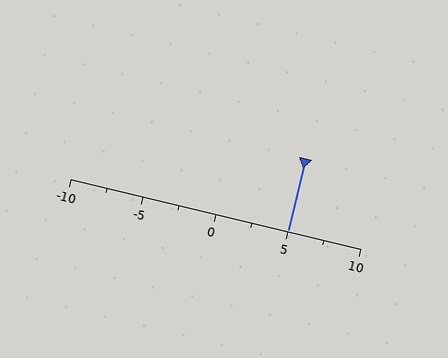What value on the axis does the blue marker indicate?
The marker indicates approximately 5.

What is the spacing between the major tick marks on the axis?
The major ticks are spaced 5 apart.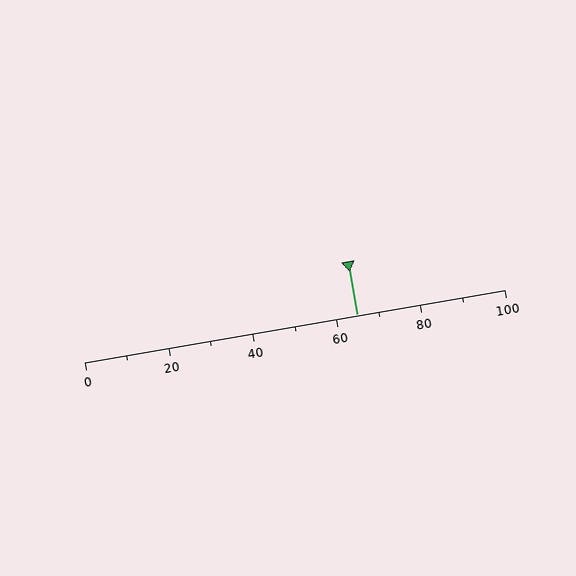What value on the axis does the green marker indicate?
The marker indicates approximately 65.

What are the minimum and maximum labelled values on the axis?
The axis runs from 0 to 100.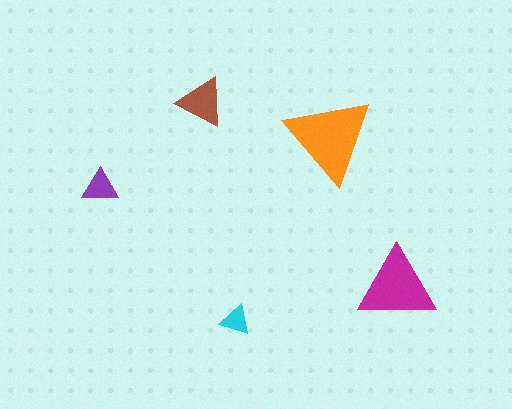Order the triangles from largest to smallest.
the orange one, the magenta one, the brown one, the purple one, the cyan one.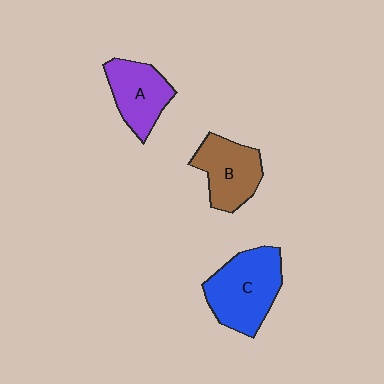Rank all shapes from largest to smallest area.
From largest to smallest: C (blue), B (brown), A (purple).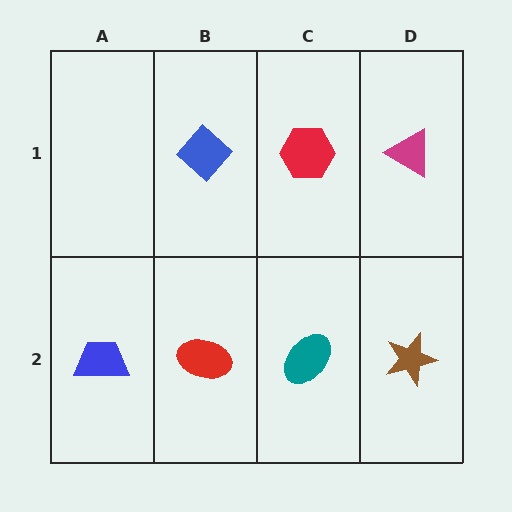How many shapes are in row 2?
4 shapes.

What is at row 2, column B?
A red ellipse.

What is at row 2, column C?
A teal ellipse.